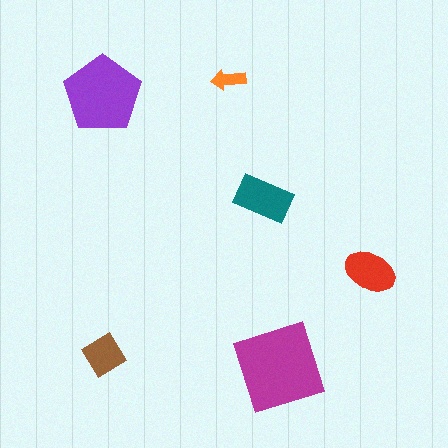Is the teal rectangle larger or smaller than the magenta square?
Smaller.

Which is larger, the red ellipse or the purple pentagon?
The purple pentagon.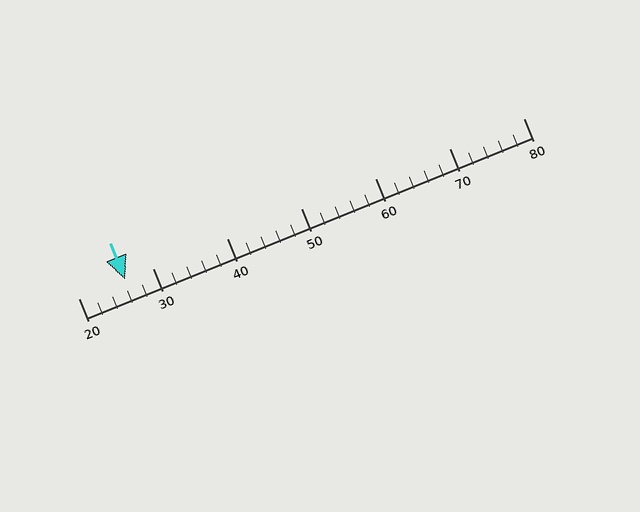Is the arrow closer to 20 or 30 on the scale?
The arrow is closer to 30.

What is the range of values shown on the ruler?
The ruler shows values from 20 to 80.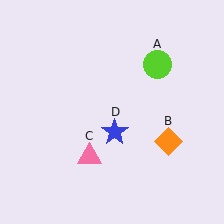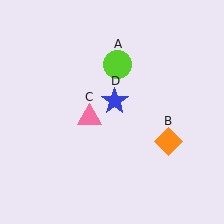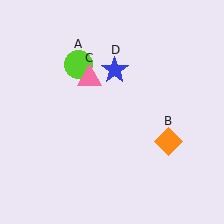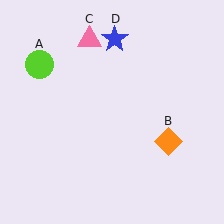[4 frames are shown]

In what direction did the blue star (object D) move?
The blue star (object D) moved up.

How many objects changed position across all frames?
3 objects changed position: lime circle (object A), pink triangle (object C), blue star (object D).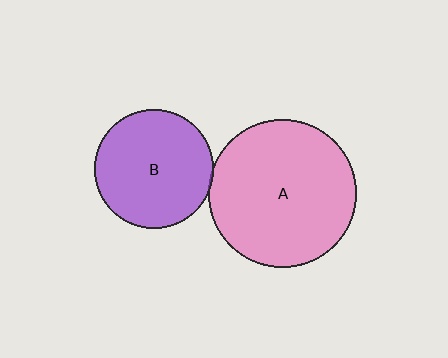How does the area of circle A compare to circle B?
Approximately 1.5 times.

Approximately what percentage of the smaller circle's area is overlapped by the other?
Approximately 5%.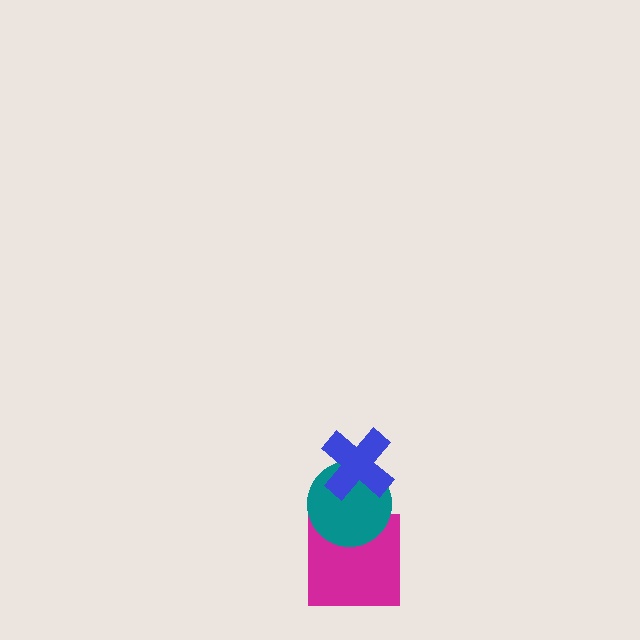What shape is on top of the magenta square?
The teal circle is on top of the magenta square.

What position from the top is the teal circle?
The teal circle is 2nd from the top.